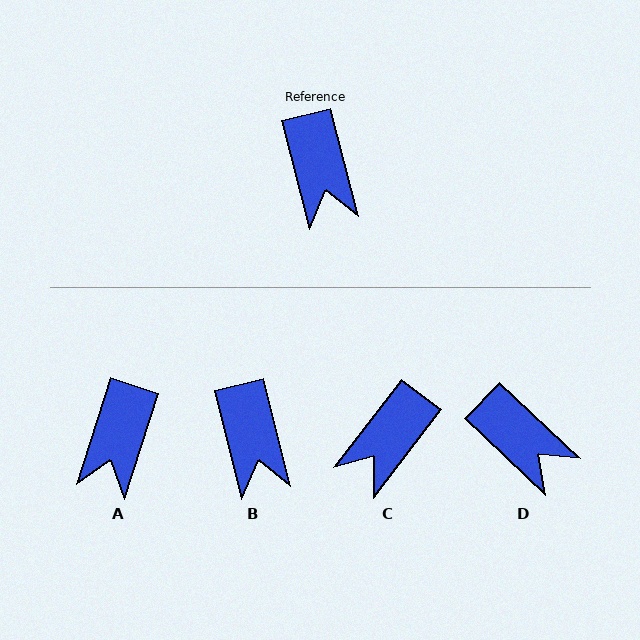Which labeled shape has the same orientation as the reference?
B.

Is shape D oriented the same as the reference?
No, it is off by about 32 degrees.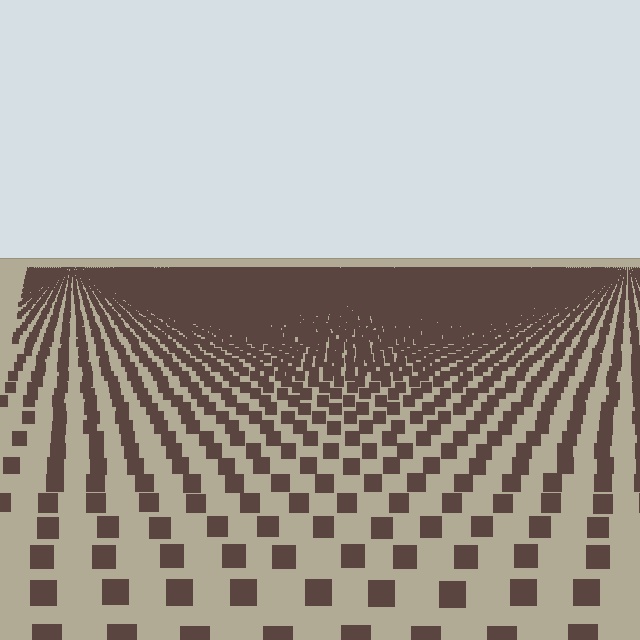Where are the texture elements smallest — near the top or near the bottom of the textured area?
Near the top.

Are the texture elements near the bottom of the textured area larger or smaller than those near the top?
Larger. Near the bottom, elements are closer to the viewer and appear at a bigger on-screen size.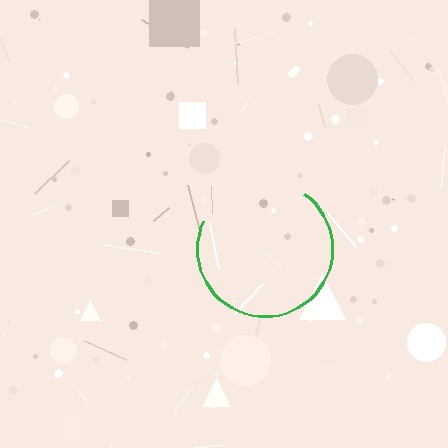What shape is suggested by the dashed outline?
The dashed outline suggests a circle.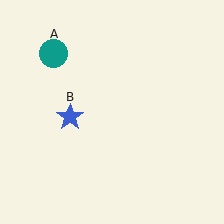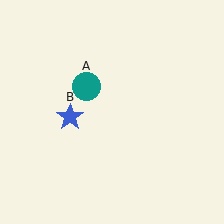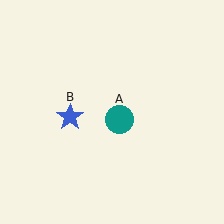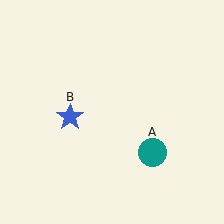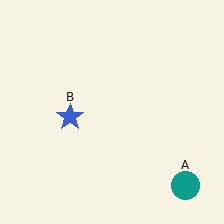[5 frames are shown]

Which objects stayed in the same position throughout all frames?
Blue star (object B) remained stationary.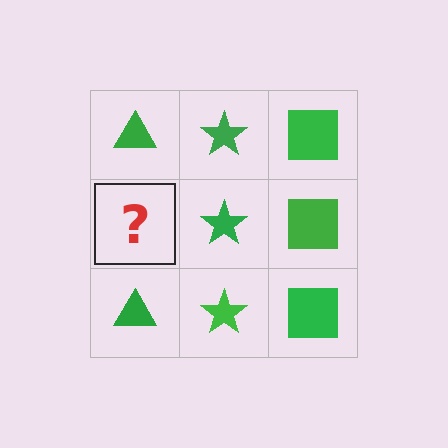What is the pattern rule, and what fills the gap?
The rule is that each column has a consistent shape. The gap should be filled with a green triangle.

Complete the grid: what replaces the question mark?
The question mark should be replaced with a green triangle.